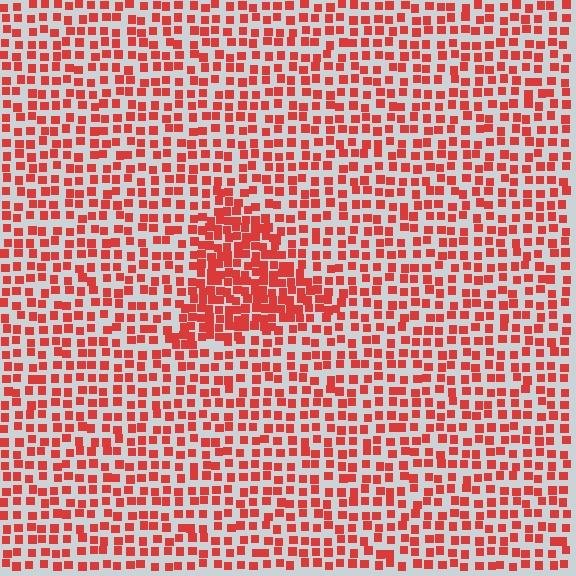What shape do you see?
I see a triangle.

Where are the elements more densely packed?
The elements are more densely packed inside the triangle boundary.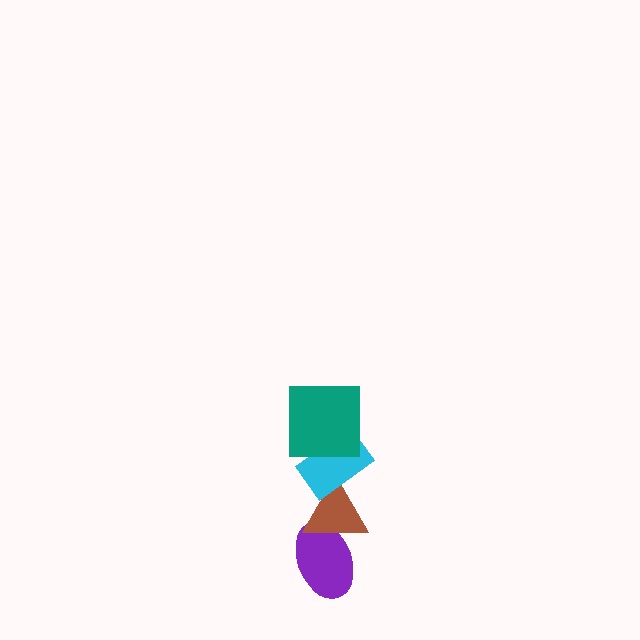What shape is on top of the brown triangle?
The cyan rectangle is on top of the brown triangle.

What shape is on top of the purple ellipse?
The brown triangle is on top of the purple ellipse.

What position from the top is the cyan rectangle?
The cyan rectangle is 2nd from the top.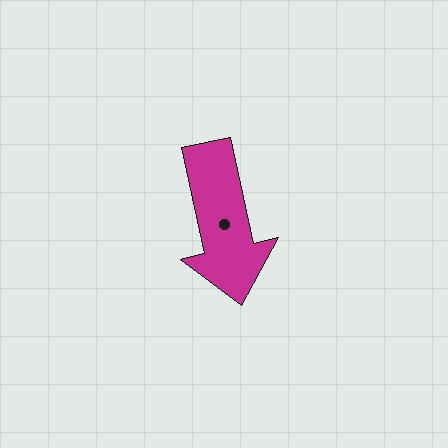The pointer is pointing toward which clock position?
Roughly 6 o'clock.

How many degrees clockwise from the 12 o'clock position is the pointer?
Approximately 168 degrees.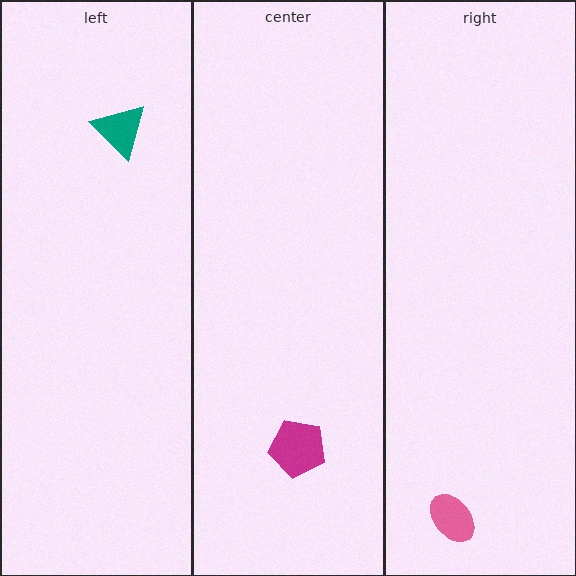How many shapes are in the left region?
1.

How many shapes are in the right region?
1.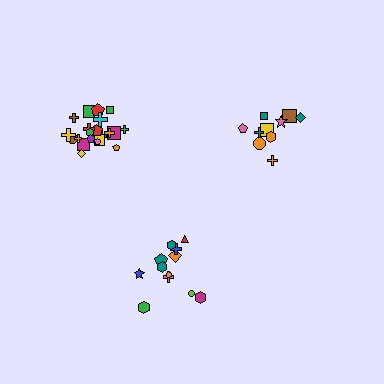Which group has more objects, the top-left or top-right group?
The top-left group.